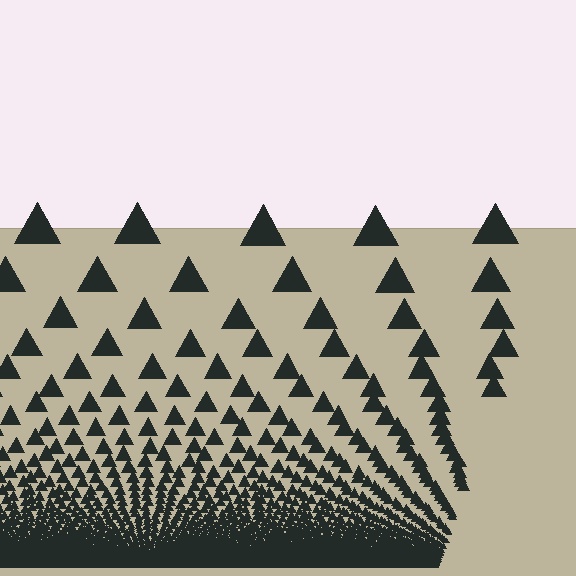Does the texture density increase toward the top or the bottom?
Density increases toward the bottom.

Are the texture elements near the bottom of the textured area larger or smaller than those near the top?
Smaller. The gradient is inverted — elements near the bottom are smaller and denser.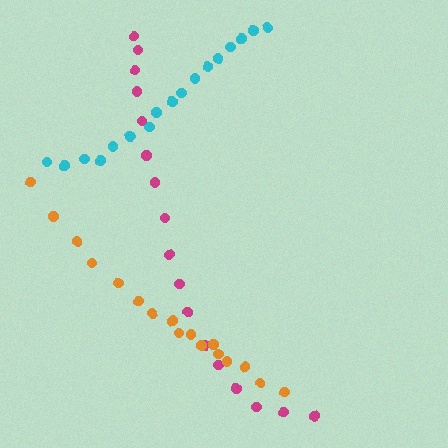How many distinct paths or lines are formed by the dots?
There are 3 distinct paths.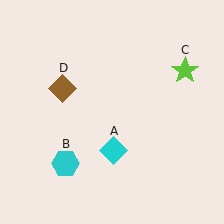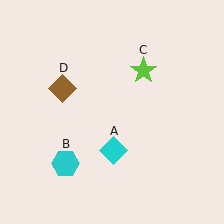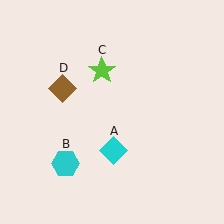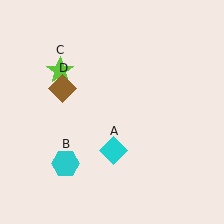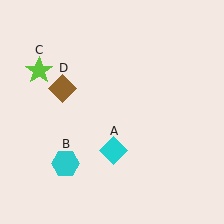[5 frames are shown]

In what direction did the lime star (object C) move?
The lime star (object C) moved left.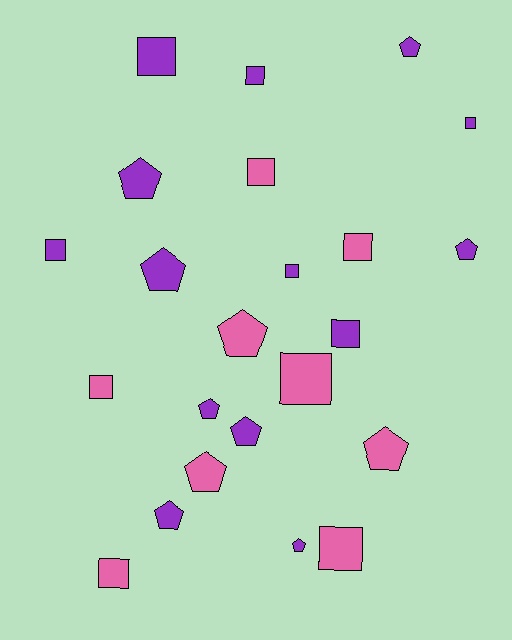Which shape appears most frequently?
Square, with 12 objects.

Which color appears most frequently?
Purple, with 14 objects.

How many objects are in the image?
There are 23 objects.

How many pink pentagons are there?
There are 3 pink pentagons.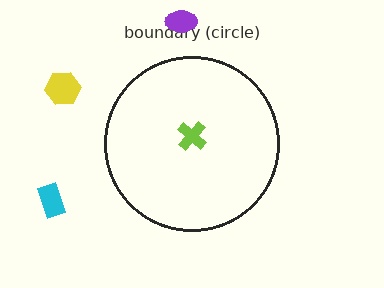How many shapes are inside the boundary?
1 inside, 3 outside.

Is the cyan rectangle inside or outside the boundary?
Outside.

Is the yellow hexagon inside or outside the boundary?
Outside.